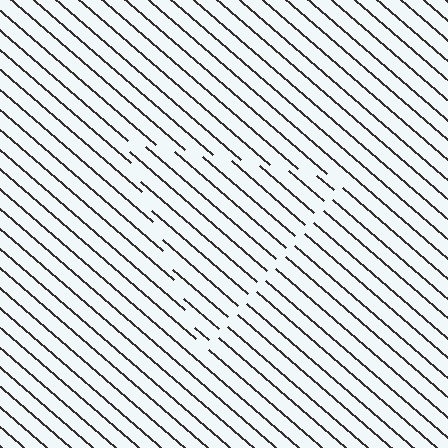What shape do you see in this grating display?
An illusory triangle. The interior of the shape contains the same grating, shifted by half a period — the contour is defined by the phase discontinuity where line-ends from the inner and outer gratings abut.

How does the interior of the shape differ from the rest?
The interior of the shape contains the same grating, shifted by half a period — the contour is defined by the phase discontinuity where line-ends from the inner and outer gratings abut.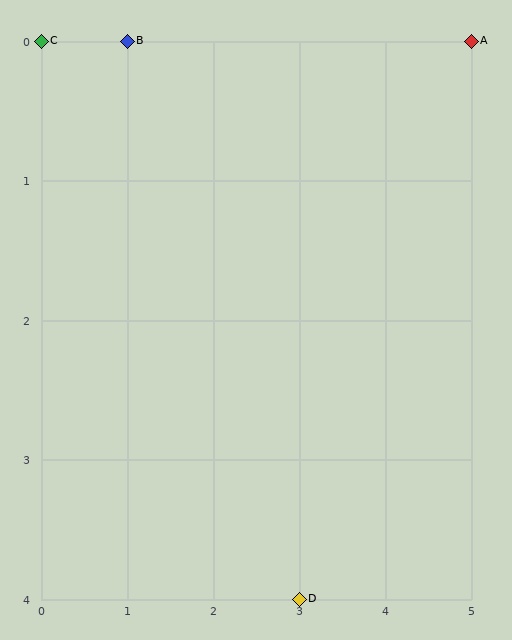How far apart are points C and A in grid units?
Points C and A are 5 columns apart.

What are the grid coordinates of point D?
Point D is at grid coordinates (3, 4).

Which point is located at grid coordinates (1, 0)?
Point B is at (1, 0).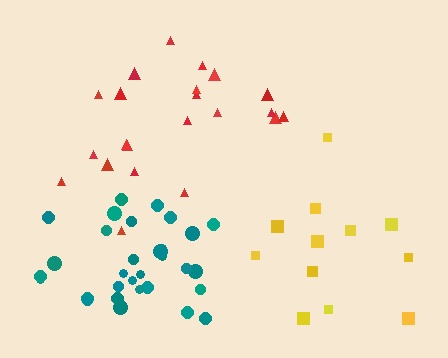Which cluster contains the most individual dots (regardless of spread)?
Teal (31).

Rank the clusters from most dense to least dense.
teal, red, yellow.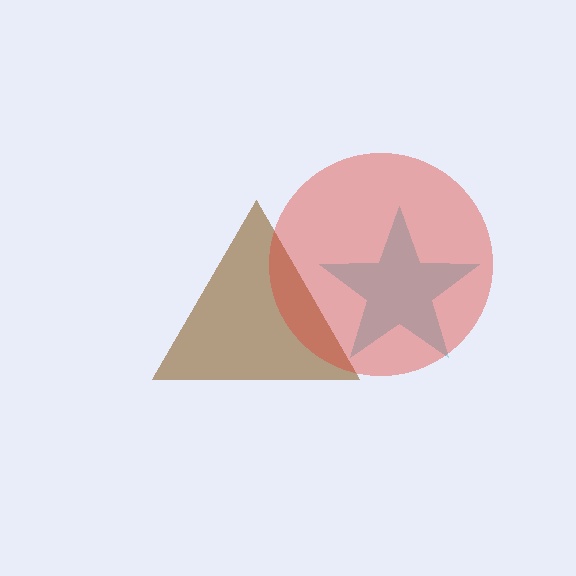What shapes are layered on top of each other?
The layered shapes are: a cyan star, a brown triangle, a red circle.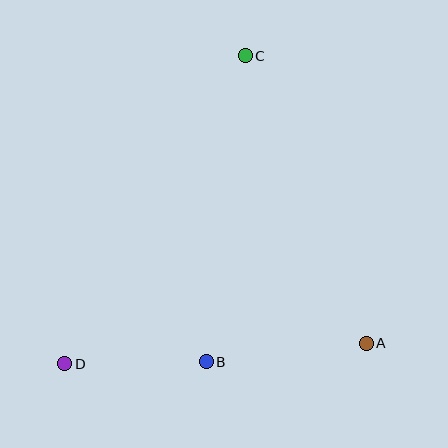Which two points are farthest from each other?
Points C and D are farthest from each other.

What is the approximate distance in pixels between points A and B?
The distance between A and B is approximately 161 pixels.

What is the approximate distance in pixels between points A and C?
The distance between A and C is approximately 312 pixels.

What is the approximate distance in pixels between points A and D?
The distance between A and D is approximately 302 pixels.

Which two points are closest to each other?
Points B and D are closest to each other.